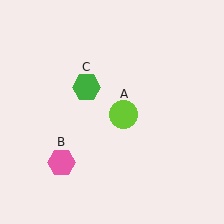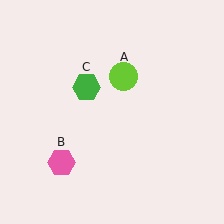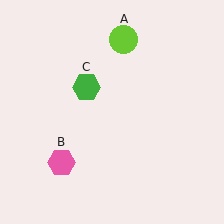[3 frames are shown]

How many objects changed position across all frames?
1 object changed position: lime circle (object A).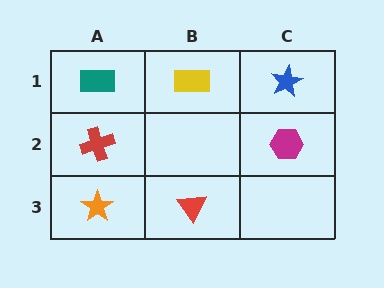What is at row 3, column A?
An orange star.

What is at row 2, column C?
A magenta hexagon.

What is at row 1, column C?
A blue star.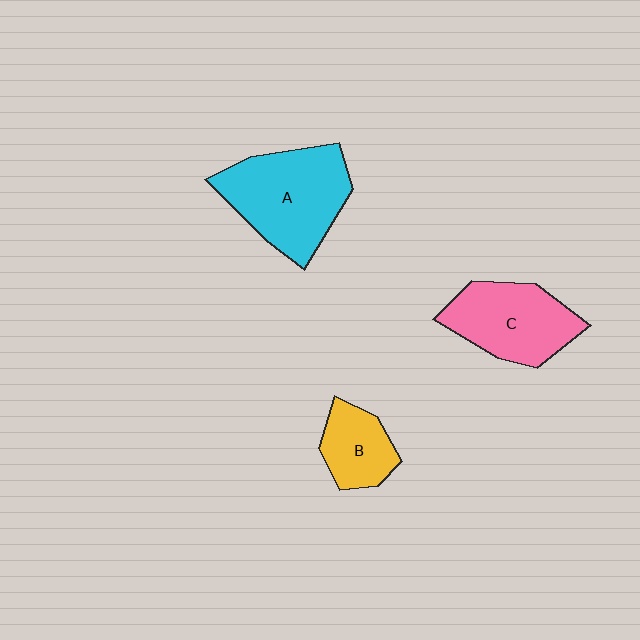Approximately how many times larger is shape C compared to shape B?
Approximately 1.7 times.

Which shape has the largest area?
Shape A (cyan).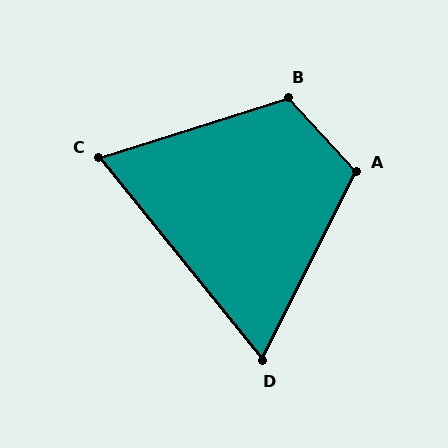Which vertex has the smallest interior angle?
D, at approximately 65 degrees.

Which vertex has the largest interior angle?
B, at approximately 115 degrees.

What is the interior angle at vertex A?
Approximately 111 degrees (obtuse).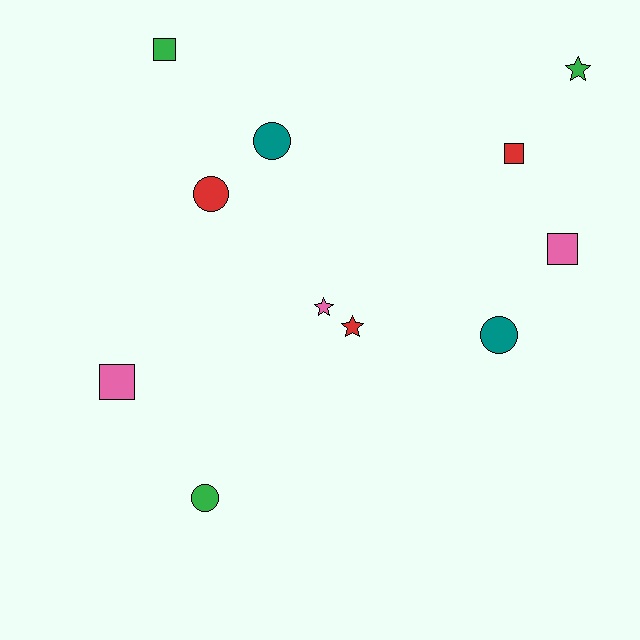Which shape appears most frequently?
Square, with 4 objects.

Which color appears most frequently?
Pink, with 3 objects.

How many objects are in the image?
There are 11 objects.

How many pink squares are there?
There are 2 pink squares.